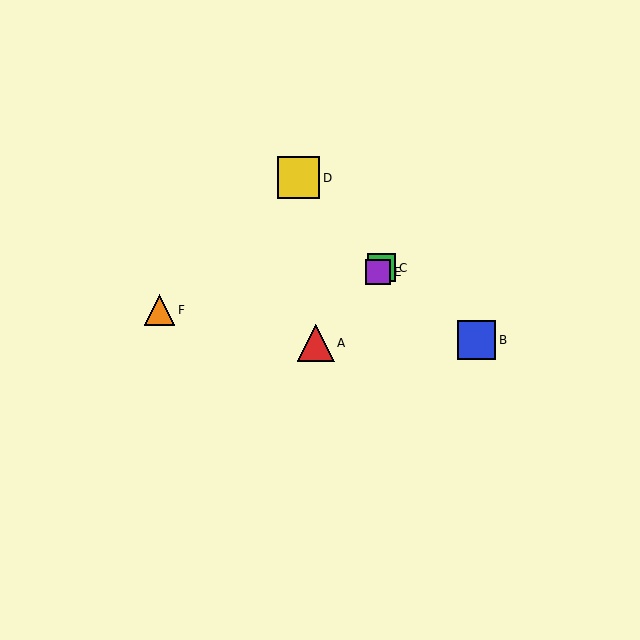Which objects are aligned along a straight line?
Objects A, C, E are aligned along a straight line.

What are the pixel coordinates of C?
Object C is at (382, 268).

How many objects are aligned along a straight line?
3 objects (A, C, E) are aligned along a straight line.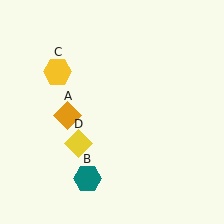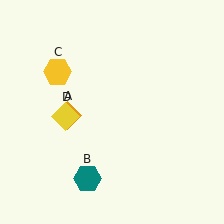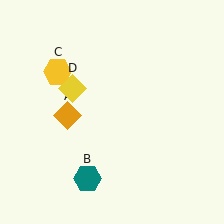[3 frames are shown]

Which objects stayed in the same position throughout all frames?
Orange diamond (object A) and teal hexagon (object B) and yellow hexagon (object C) remained stationary.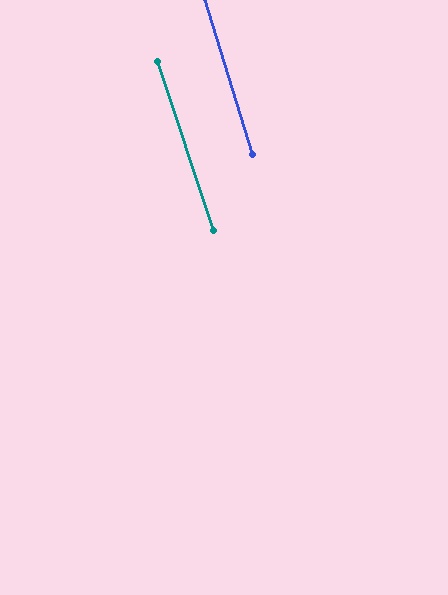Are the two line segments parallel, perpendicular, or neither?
Parallel — their directions differ by only 1.2°.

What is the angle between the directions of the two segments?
Approximately 1 degree.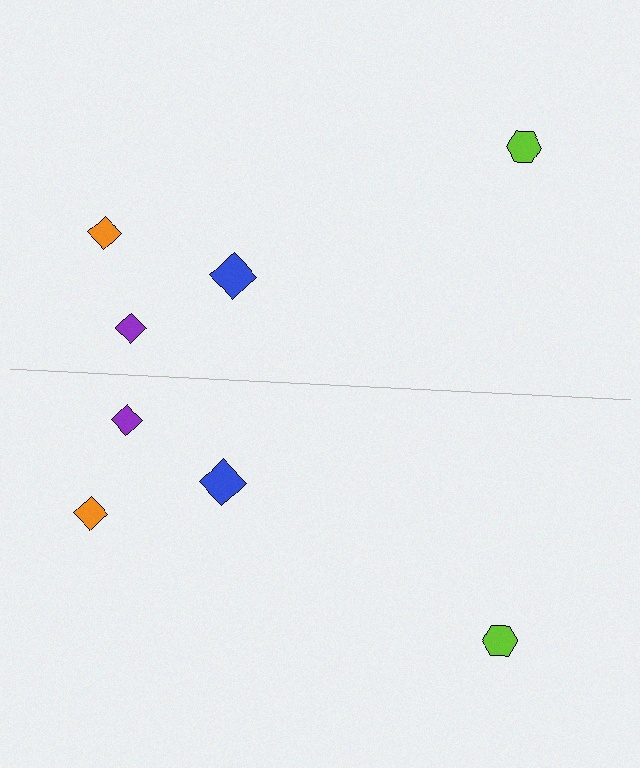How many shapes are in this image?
There are 8 shapes in this image.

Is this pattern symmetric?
Yes, this pattern has bilateral (reflection) symmetry.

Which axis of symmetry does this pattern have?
The pattern has a horizontal axis of symmetry running through the center of the image.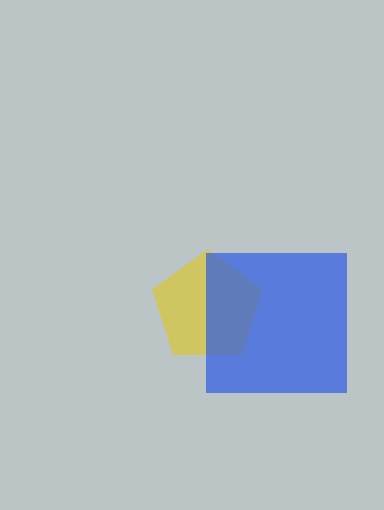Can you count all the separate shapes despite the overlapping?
Yes, there are 2 separate shapes.